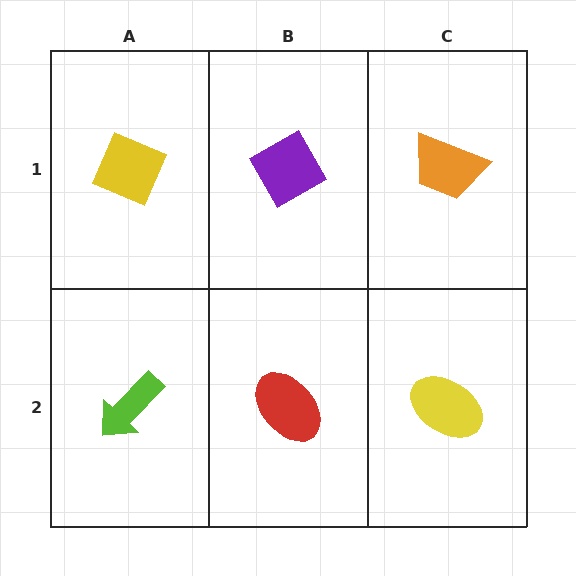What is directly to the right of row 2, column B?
A yellow ellipse.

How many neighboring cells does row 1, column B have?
3.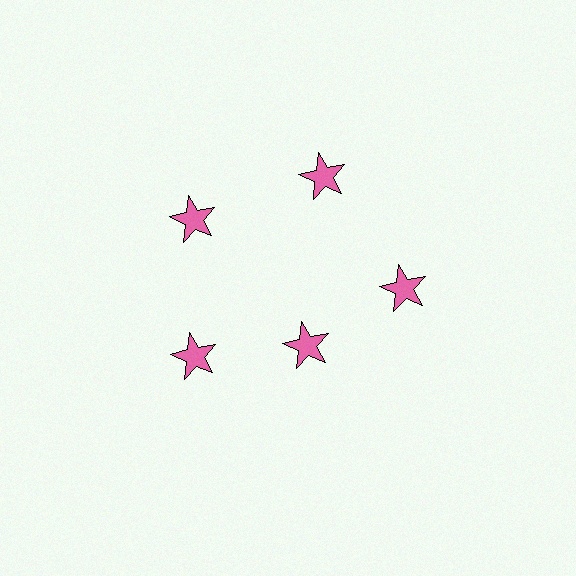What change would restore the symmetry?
The symmetry would be restored by moving it outward, back onto the ring so that all 5 stars sit at equal angles and equal distance from the center.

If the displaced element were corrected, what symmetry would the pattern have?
It would have 5-fold rotational symmetry — the pattern would map onto itself every 72 degrees.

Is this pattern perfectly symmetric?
No. The 5 pink stars are arranged in a ring, but one element near the 5 o'clock position is pulled inward toward the center, breaking the 5-fold rotational symmetry.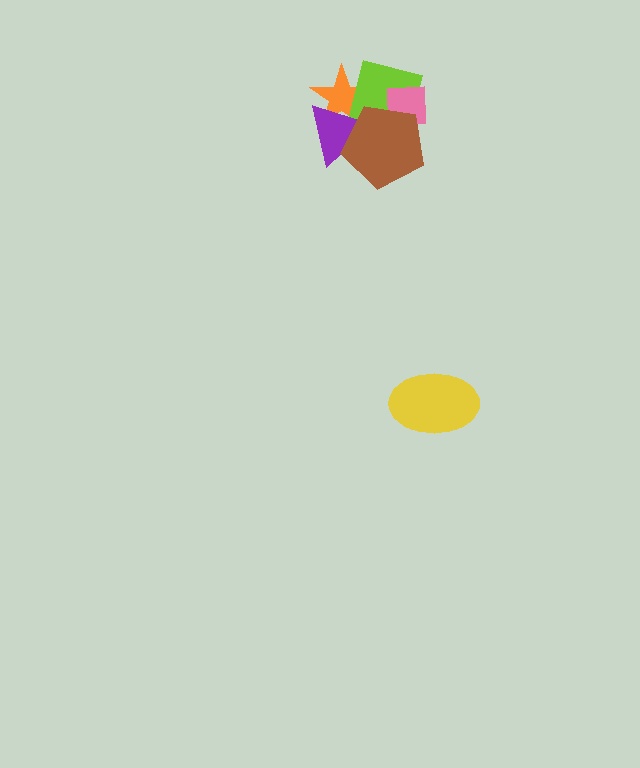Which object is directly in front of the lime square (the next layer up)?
The pink square is directly in front of the lime square.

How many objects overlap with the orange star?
3 objects overlap with the orange star.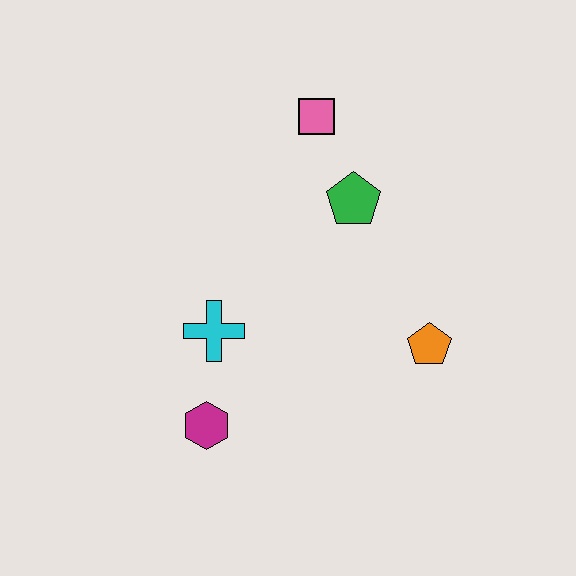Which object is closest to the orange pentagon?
The green pentagon is closest to the orange pentagon.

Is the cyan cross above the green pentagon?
No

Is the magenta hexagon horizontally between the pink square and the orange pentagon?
No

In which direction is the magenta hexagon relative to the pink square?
The magenta hexagon is below the pink square.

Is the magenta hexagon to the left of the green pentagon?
Yes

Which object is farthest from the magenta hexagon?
The pink square is farthest from the magenta hexagon.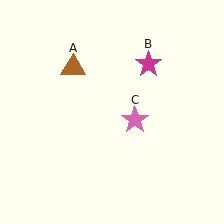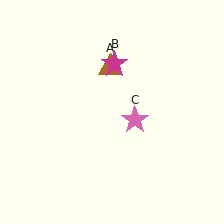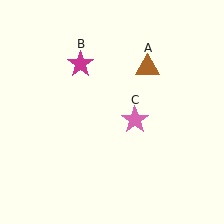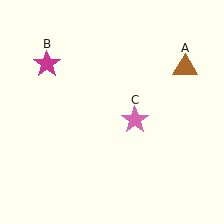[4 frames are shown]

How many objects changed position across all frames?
2 objects changed position: brown triangle (object A), magenta star (object B).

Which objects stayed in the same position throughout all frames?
Pink star (object C) remained stationary.